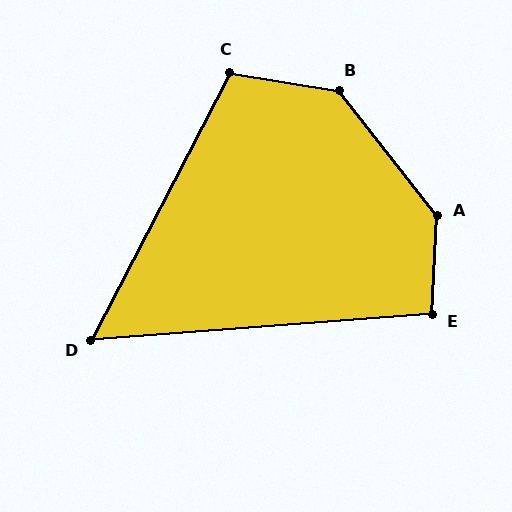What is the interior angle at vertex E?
Approximately 97 degrees (obtuse).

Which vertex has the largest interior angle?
A, at approximately 139 degrees.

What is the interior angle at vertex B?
Approximately 137 degrees (obtuse).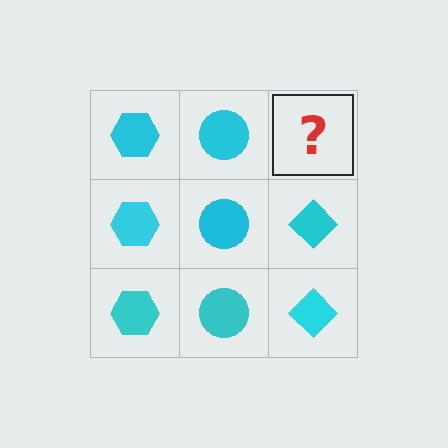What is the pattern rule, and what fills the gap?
The rule is that each column has a consistent shape. The gap should be filled with a cyan diamond.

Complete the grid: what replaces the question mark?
The question mark should be replaced with a cyan diamond.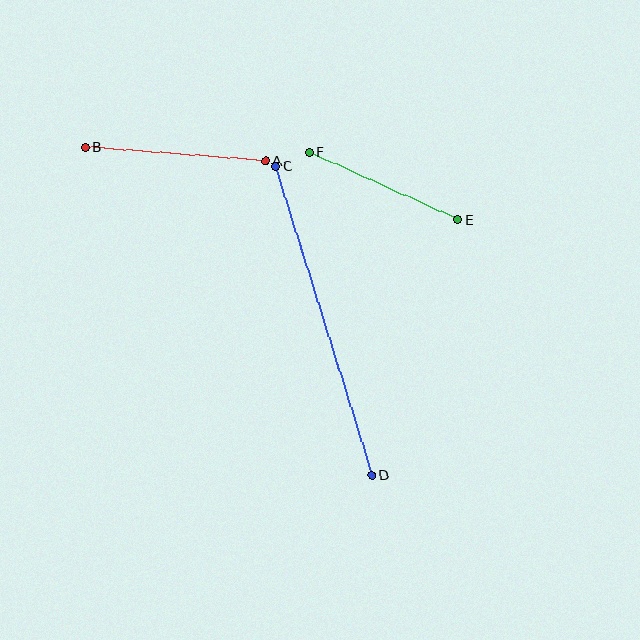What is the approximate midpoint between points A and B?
The midpoint is at approximately (176, 154) pixels.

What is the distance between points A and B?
The distance is approximately 181 pixels.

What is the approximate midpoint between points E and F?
The midpoint is at approximately (384, 186) pixels.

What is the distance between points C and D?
The distance is approximately 324 pixels.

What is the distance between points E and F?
The distance is approximately 163 pixels.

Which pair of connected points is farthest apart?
Points C and D are farthest apart.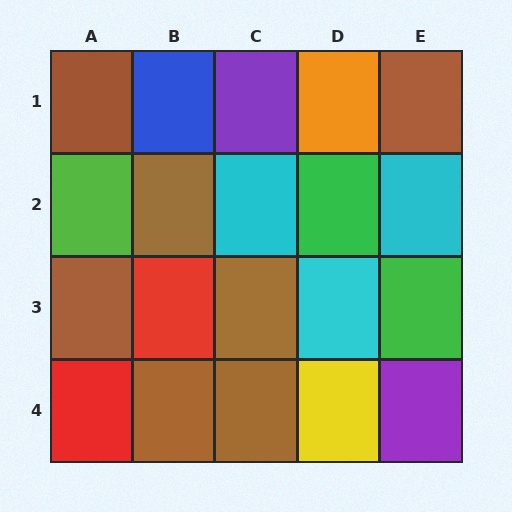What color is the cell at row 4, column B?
Brown.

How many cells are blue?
1 cell is blue.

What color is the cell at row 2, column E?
Cyan.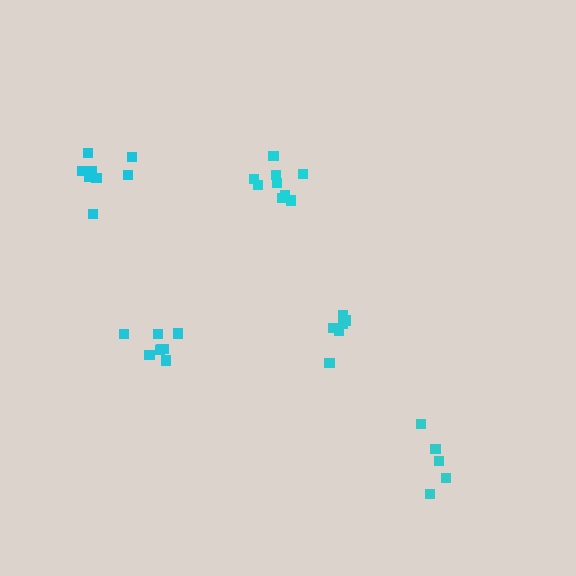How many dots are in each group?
Group 1: 8 dots, Group 2: 6 dots, Group 3: 9 dots, Group 4: 5 dots, Group 5: 8 dots (36 total).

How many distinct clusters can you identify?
There are 5 distinct clusters.